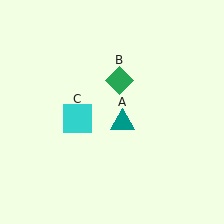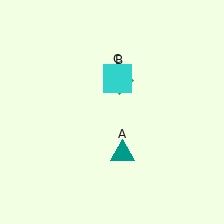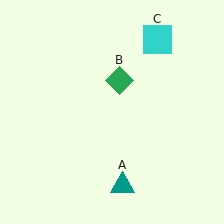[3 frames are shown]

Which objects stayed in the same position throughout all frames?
Green diamond (object B) remained stationary.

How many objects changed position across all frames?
2 objects changed position: teal triangle (object A), cyan square (object C).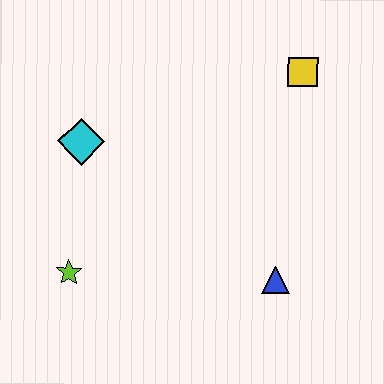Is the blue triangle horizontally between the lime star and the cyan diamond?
No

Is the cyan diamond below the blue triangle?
No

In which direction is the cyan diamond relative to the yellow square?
The cyan diamond is to the left of the yellow square.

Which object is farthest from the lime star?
The yellow square is farthest from the lime star.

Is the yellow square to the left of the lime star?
No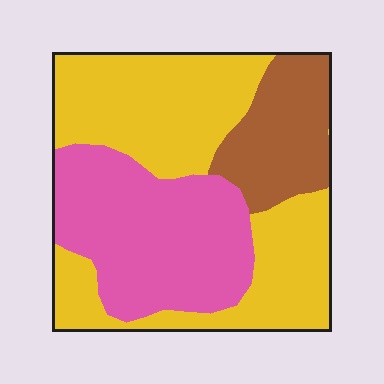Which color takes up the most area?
Yellow, at roughly 50%.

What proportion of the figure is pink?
Pink takes up between a quarter and a half of the figure.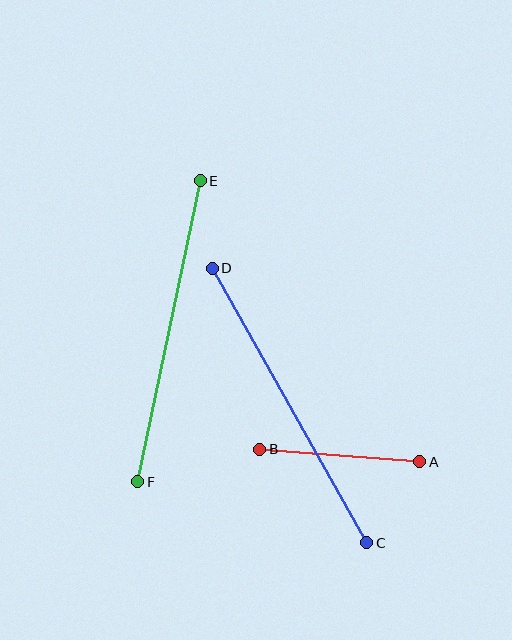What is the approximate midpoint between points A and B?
The midpoint is at approximately (340, 456) pixels.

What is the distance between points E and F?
The distance is approximately 308 pixels.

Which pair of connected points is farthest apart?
Points C and D are farthest apart.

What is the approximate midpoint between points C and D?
The midpoint is at approximately (289, 406) pixels.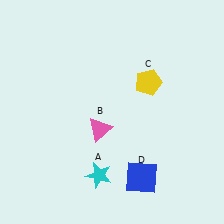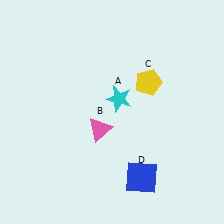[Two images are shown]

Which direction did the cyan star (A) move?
The cyan star (A) moved up.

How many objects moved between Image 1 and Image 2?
1 object moved between the two images.